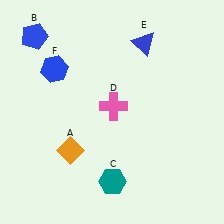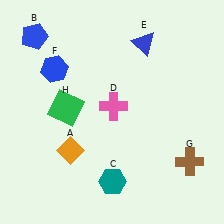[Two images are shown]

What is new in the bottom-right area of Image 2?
A brown cross (G) was added in the bottom-right area of Image 2.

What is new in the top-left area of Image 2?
A green square (H) was added in the top-left area of Image 2.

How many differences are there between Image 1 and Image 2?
There are 2 differences between the two images.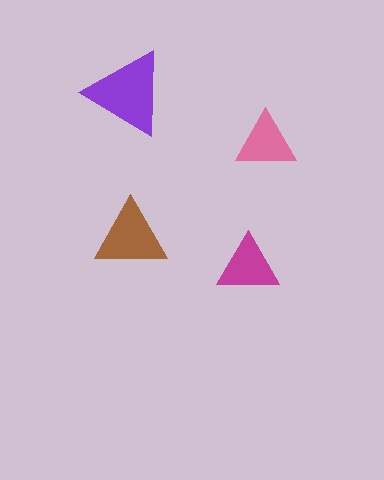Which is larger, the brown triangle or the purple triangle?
The purple one.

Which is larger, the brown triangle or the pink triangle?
The brown one.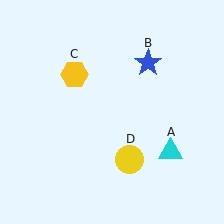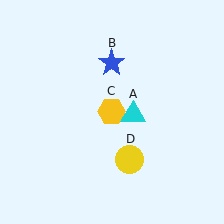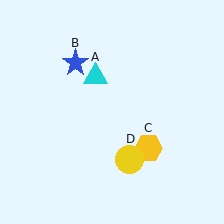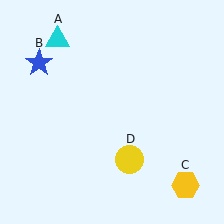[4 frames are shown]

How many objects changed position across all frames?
3 objects changed position: cyan triangle (object A), blue star (object B), yellow hexagon (object C).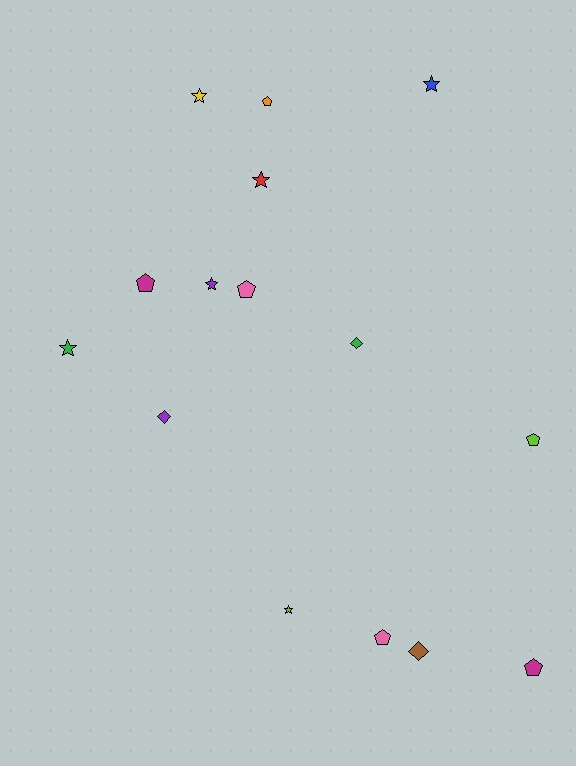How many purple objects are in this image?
There are 2 purple objects.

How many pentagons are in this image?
There are 6 pentagons.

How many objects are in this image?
There are 15 objects.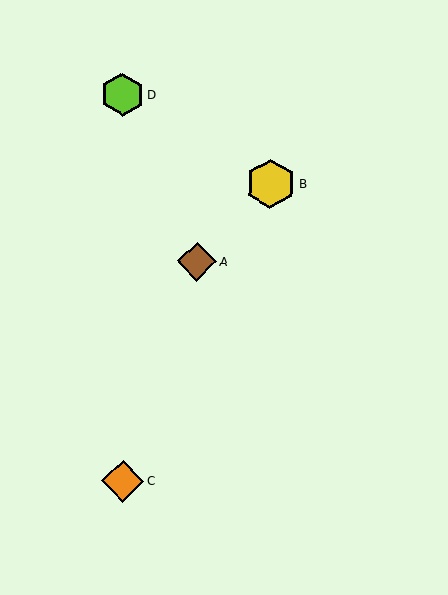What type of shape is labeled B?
Shape B is a yellow hexagon.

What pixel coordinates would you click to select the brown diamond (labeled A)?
Click at (197, 261) to select the brown diamond A.